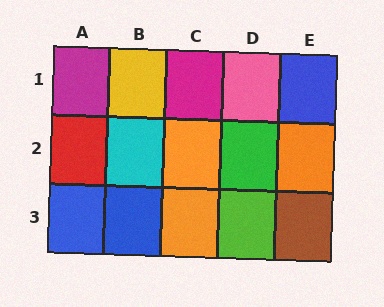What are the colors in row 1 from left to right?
Magenta, yellow, magenta, pink, blue.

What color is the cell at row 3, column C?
Orange.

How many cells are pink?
1 cell is pink.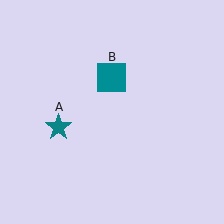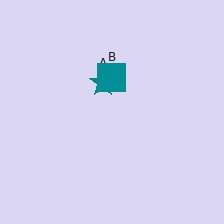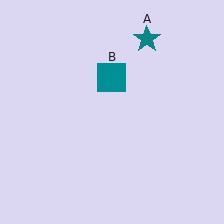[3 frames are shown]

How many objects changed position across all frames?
1 object changed position: teal star (object A).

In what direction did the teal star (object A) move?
The teal star (object A) moved up and to the right.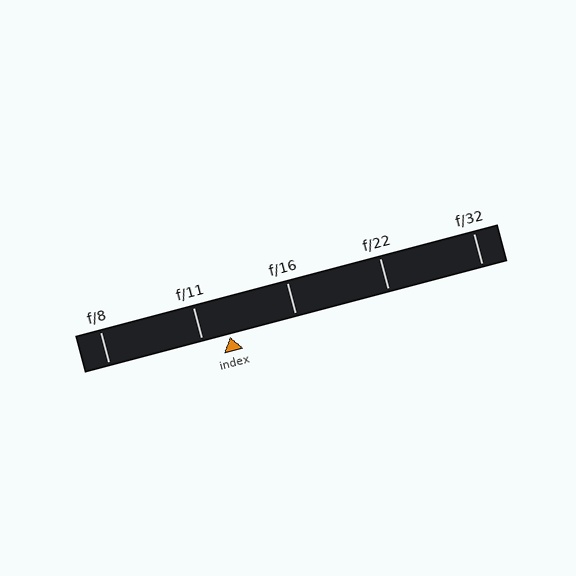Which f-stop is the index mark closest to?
The index mark is closest to f/11.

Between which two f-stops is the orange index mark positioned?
The index mark is between f/11 and f/16.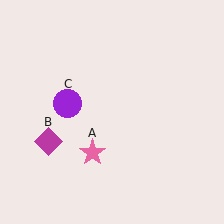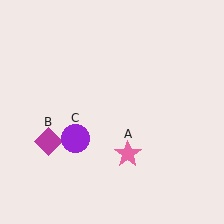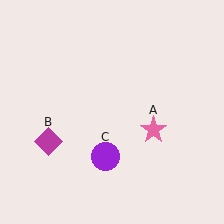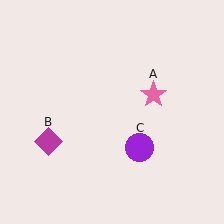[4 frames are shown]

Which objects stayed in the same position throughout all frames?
Magenta diamond (object B) remained stationary.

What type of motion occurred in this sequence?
The pink star (object A), purple circle (object C) rotated counterclockwise around the center of the scene.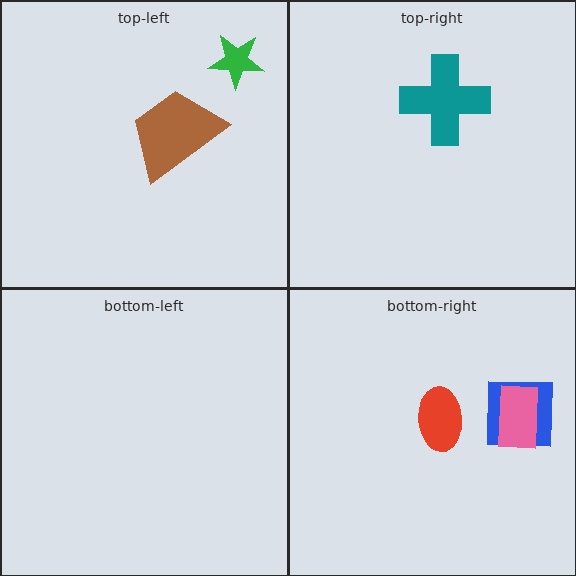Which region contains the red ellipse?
The bottom-right region.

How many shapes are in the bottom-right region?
3.